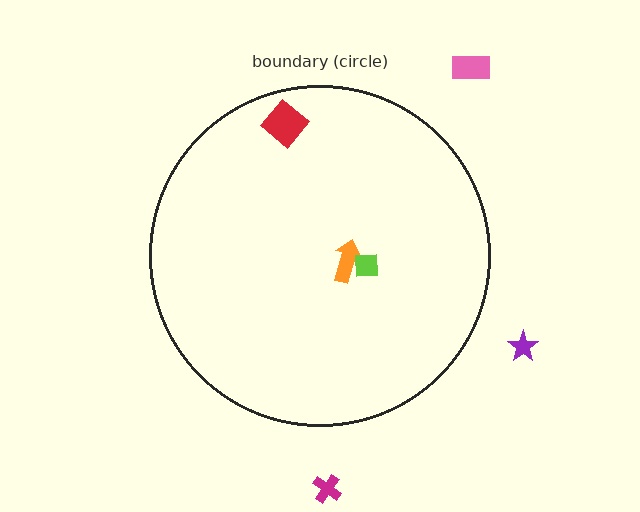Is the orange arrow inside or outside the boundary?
Inside.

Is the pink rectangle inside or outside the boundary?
Outside.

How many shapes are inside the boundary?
3 inside, 3 outside.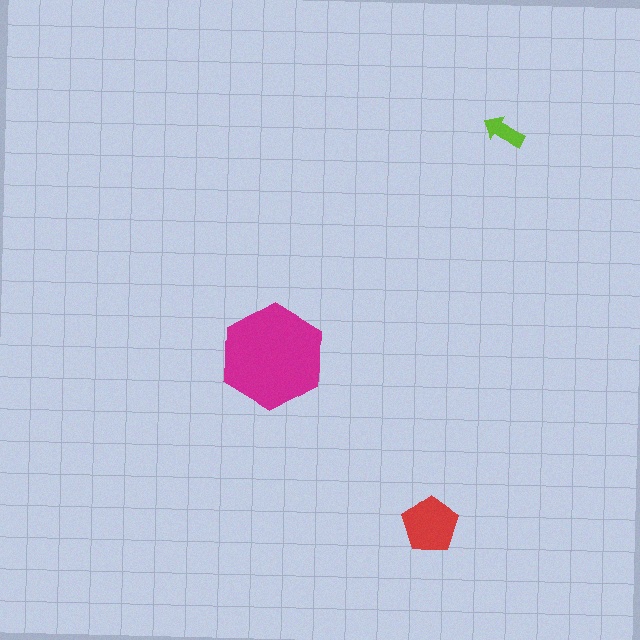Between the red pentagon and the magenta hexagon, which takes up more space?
The magenta hexagon.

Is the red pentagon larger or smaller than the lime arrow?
Larger.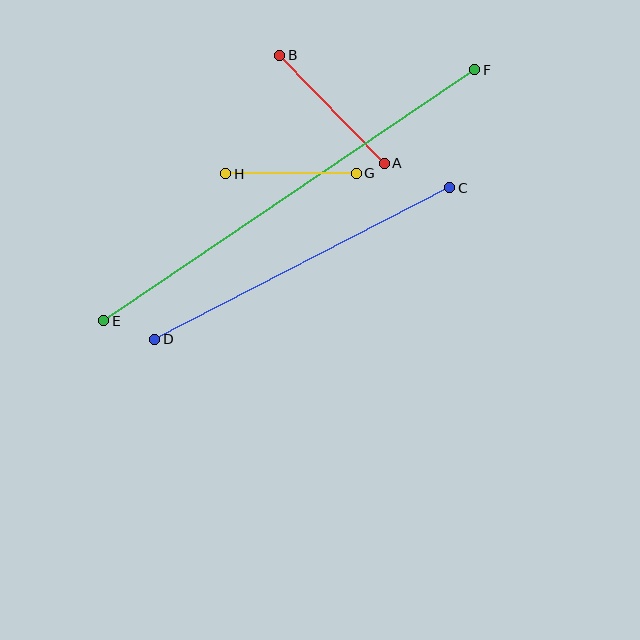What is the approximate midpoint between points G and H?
The midpoint is at approximately (291, 174) pixels.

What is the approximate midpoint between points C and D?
The midpoint is at approximately (302, 264) pixels.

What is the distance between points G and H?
The distance is approximately 131 pixels.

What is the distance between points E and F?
The distance is approximately 448 pixels.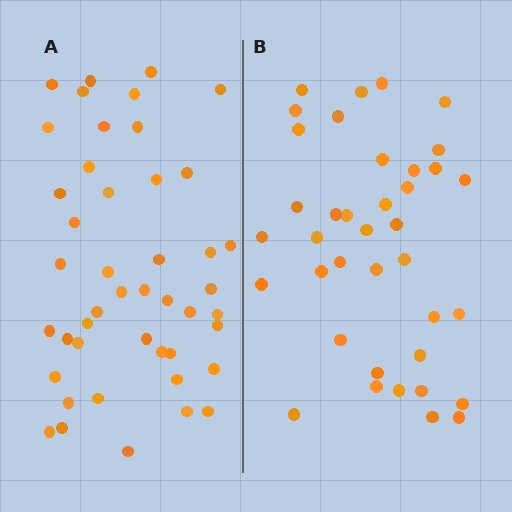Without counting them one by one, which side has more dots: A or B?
Region A (the left region) has more dots.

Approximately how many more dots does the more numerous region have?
Region A has roughly 8 or so more dots than region B.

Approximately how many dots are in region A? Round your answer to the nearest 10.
About 40 dots. (The exact count is 45, which rounds to 40.)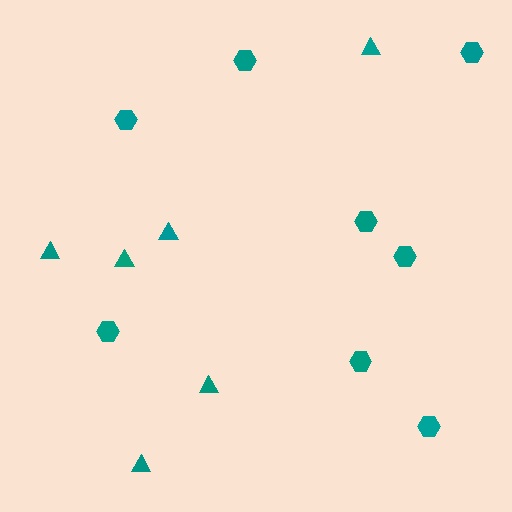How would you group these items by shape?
There are 2 groups: one group of hexagons (8) and one group of triangles (6).